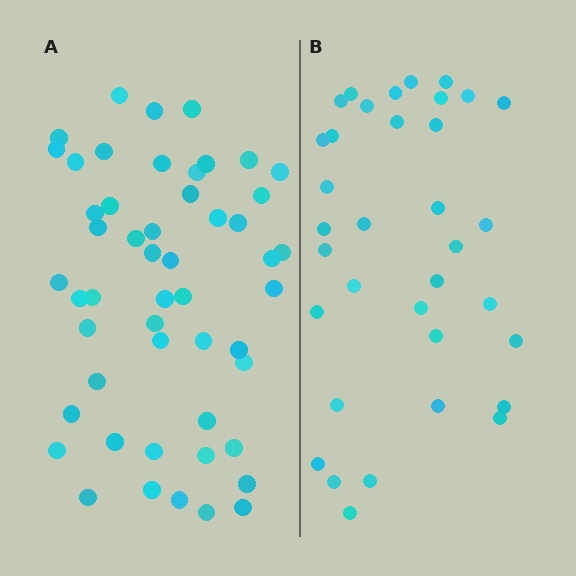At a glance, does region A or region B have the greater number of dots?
Region A (the left region) has more dots.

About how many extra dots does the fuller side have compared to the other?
Region A has approximately 15 more dots than region B.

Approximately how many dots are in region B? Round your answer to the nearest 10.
About 40 dots. (The exact count is 35, which rounds to 40.)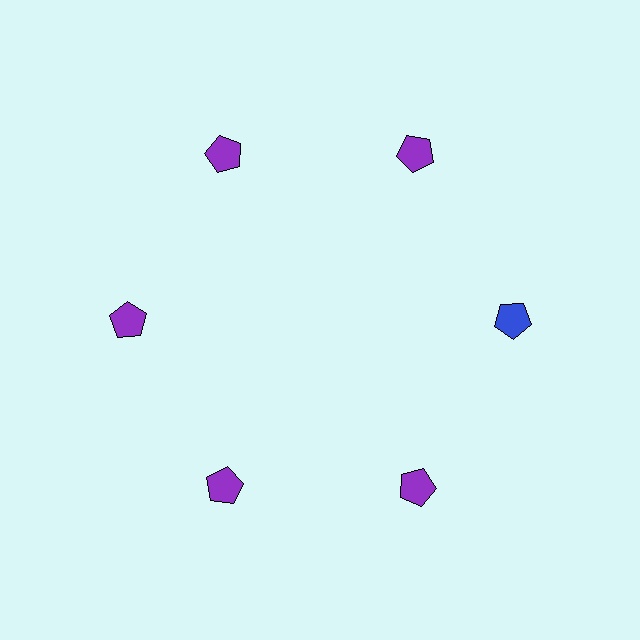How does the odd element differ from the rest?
It has a different color: blue instead of purple.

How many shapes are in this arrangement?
There are 6 shapes arranged in a ring pattern.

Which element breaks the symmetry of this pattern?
The blue pentagon at roughly the 3 o'clock position breaks the symmetry. All other shapes are purple pentagons.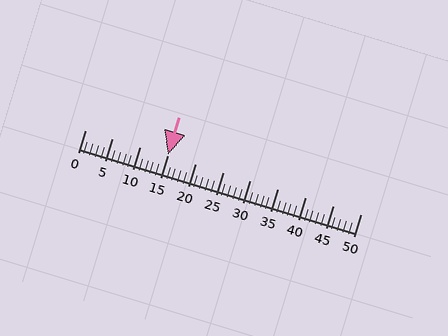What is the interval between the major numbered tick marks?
The major tick marks are spaced 5 units apart.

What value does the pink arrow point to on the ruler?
The pink arrow points to approximately 15.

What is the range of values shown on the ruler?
The ruler shows values from 0 to 50.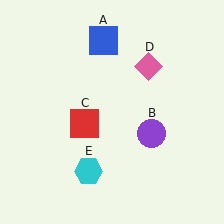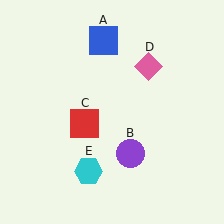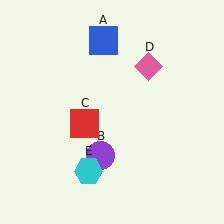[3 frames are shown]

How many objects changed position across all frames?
1 object changed position: purple circle (object B).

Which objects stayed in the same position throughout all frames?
Blue square (object A) and red square (object C) and pink diamond (object D) and cyan hexagon (object E) remained stationary.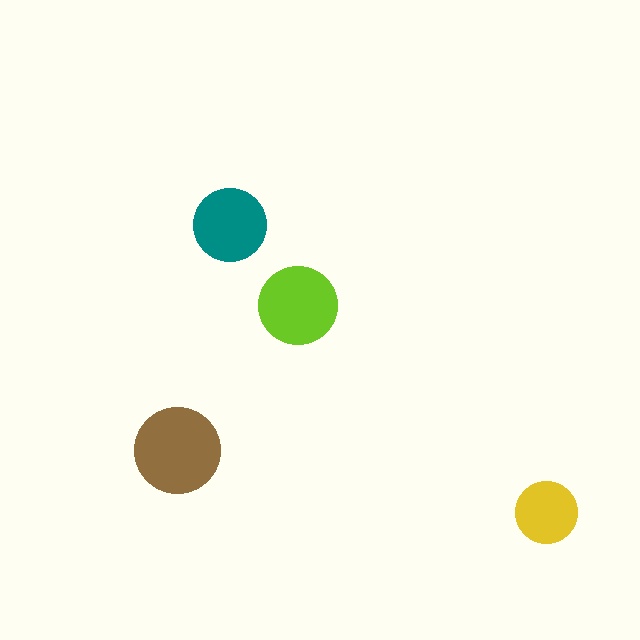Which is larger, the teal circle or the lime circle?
The lime one.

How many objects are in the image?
There are 4 objects in the image.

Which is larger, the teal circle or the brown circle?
The brown one.